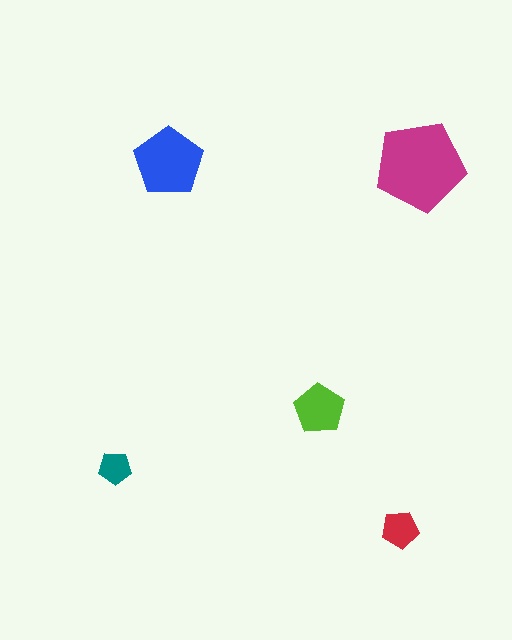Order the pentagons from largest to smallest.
the magenta one, the blue one, the lime one, the red one, the teal one.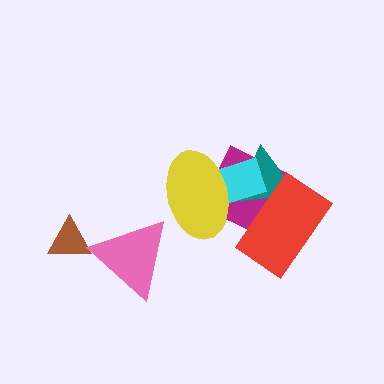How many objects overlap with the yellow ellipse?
3 objects overlap with the yellow ellipse.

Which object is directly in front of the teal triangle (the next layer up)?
The red rectangle is directly in front of the teal triangle.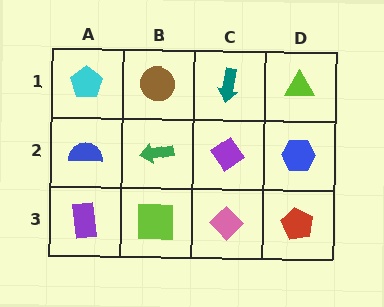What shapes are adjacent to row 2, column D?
A lime triangle (row 1, column D), a red pentagon (row 3, column D), a purple diamond (row 2, column C).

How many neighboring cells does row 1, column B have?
3.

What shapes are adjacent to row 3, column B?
A green arrow (row 2, column B), a purple rectangle (row 3, column A), a pink diamond (row 3, column C).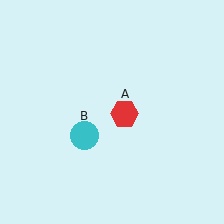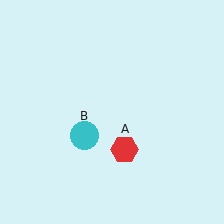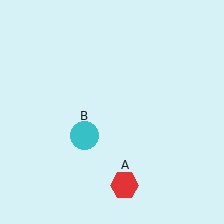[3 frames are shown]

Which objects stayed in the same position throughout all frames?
Cyan circle (object B) remained stationary.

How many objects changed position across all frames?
1 object changed position: red hexagon (object A).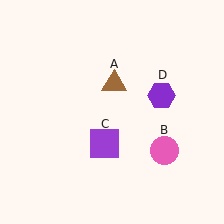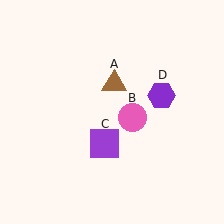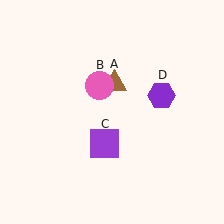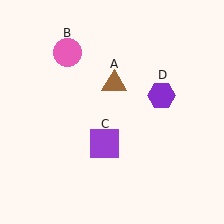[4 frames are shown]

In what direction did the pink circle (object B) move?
The pink circle (object B) moved up and to the left.